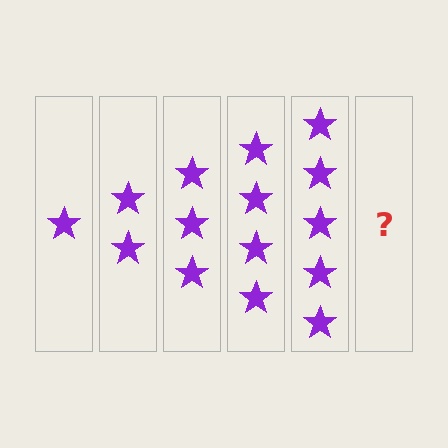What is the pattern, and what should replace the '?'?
The pattern is that each step adds one more star. The '?' should be 6 stars.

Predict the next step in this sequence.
The next step is 6 stars.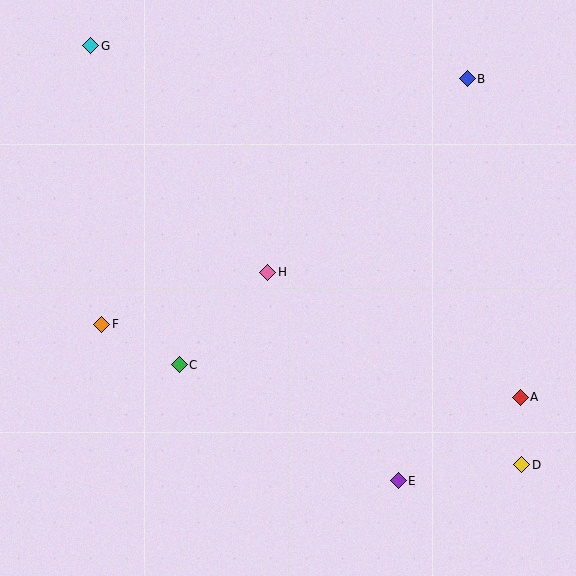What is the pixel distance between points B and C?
The distance between B and C is 406 pixels.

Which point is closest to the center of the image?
Point H at (268, 272) is closest to the center.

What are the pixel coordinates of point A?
Point A is at (520, 397).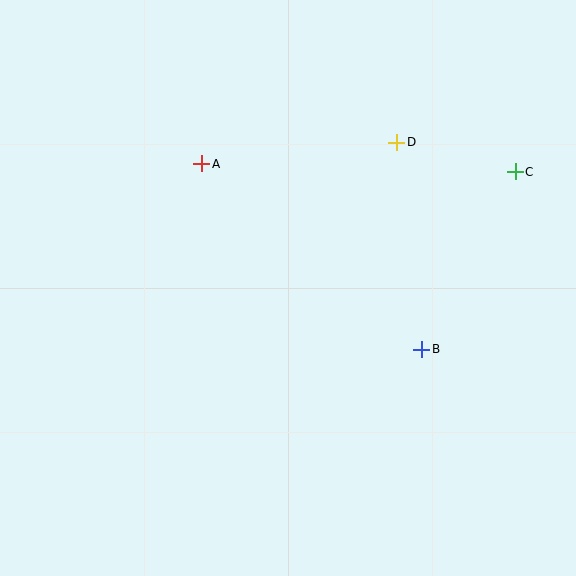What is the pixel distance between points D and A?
The distance between D and A is 196 pixels.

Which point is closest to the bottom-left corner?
Point A is closest to the bottom-left corner.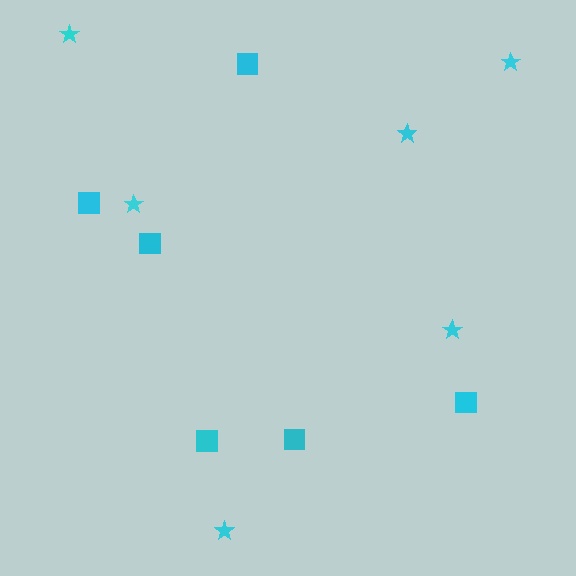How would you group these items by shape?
There are 2 groups: one group of squares (6) and one group of stars (6).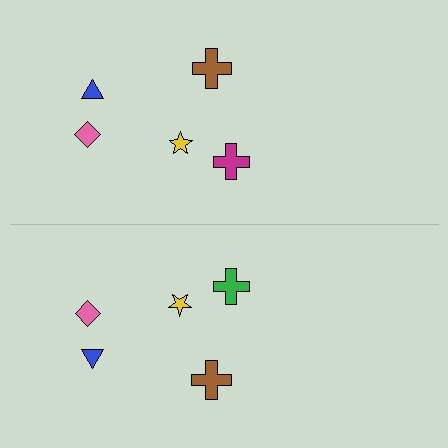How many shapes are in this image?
There are 10 shapes in this image.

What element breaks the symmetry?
The green cross on the bottom side breaks the symmetry — its mirror counterpart is magenta.